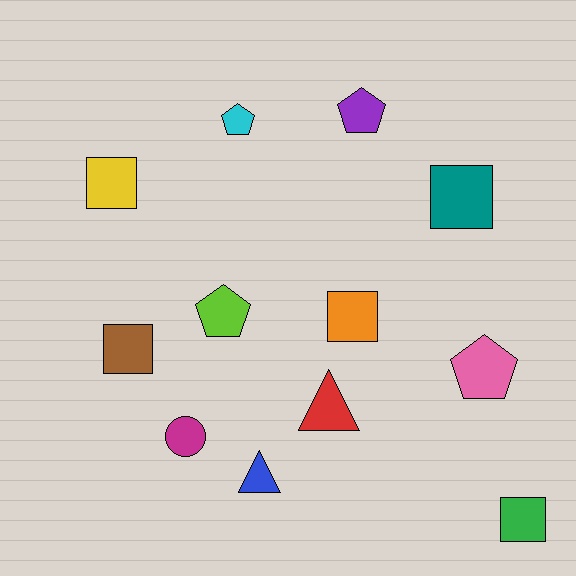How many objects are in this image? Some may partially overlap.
There are 12 objects.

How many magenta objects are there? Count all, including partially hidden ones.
There is 1 magenta object.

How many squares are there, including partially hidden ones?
There are 5 squares.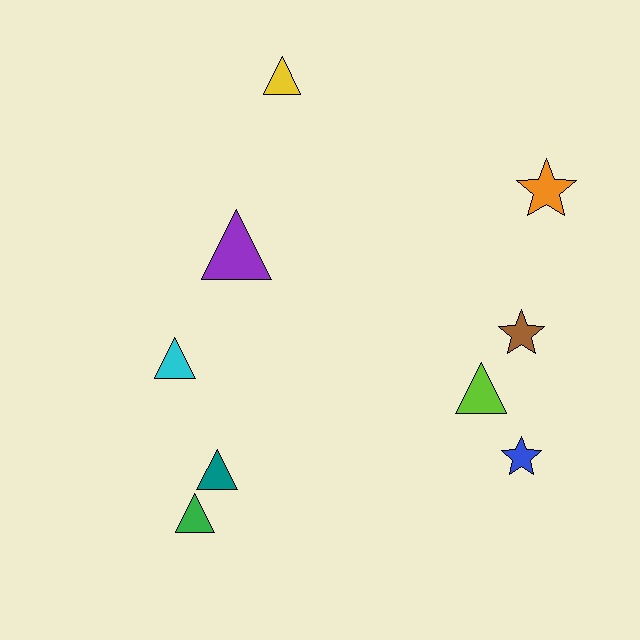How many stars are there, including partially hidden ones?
There are 3 stars.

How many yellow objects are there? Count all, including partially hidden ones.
There is 1 yellow object.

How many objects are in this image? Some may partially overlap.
There are 9 objects.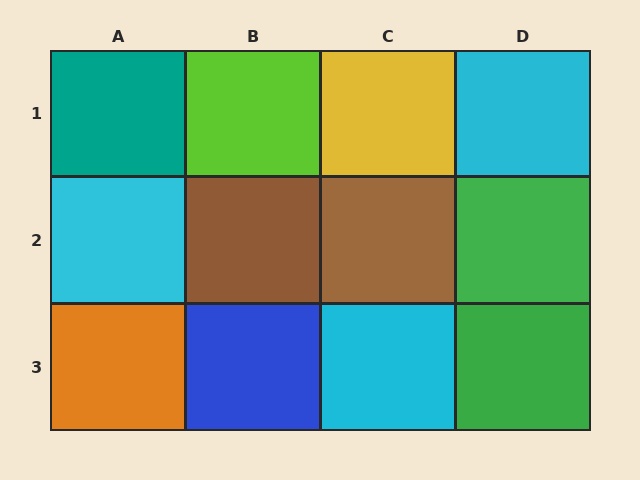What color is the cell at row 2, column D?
Green.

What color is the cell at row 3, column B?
Blue.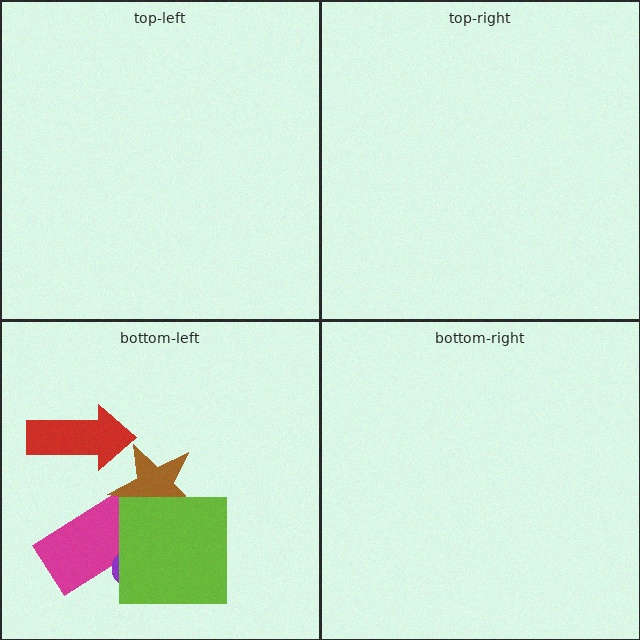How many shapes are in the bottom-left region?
5.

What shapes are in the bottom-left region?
The magenta rectangle, the brown star, the red arrow, the purple ellipse, the lime square.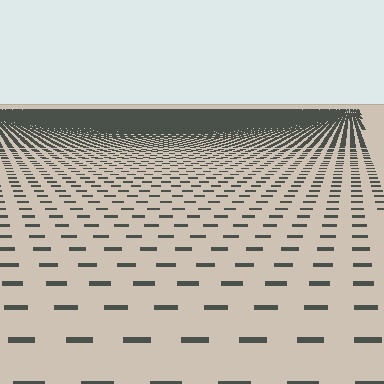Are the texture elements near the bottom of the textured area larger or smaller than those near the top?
Larger. Near the bottom, elements are closer to the viewer and appear at a bigger on-screen size.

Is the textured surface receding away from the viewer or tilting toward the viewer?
The surface is receding away from the viewer. Texture elements get smaller and denser toward the top.